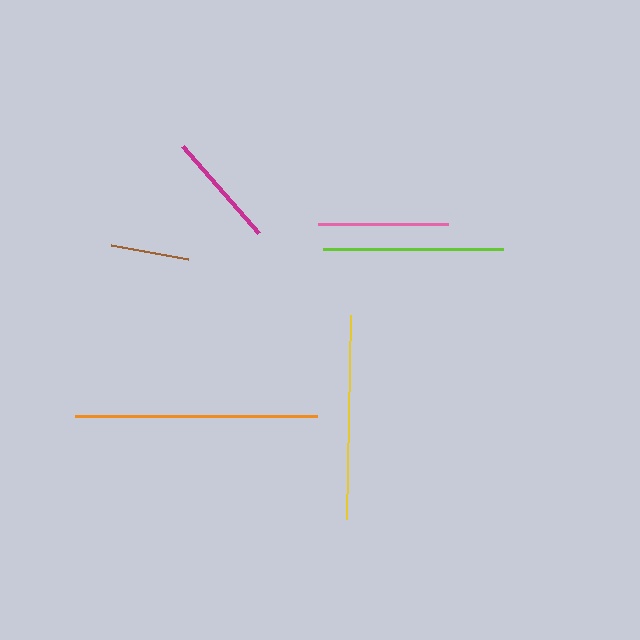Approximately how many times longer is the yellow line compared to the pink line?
The yellow line is approximately 1.6 times the length of the pink line.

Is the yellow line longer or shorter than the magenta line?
The yellow line is longer than the magenta line.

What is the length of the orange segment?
The orange segment is approximately 242 pixels long.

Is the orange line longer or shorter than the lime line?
The orange line is longer than the lime line.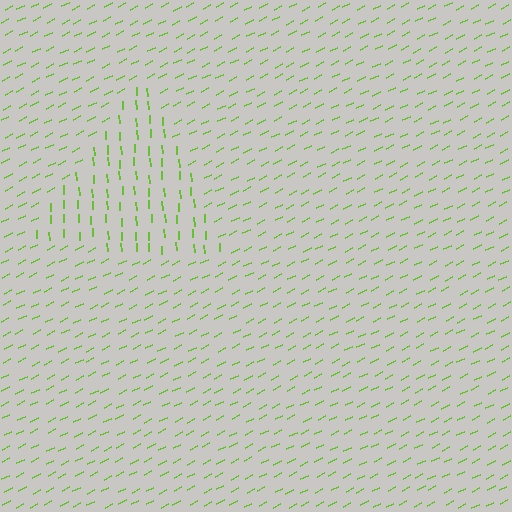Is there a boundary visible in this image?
Yes, there is a texture boundary formed by a change in line orientation.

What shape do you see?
I see a triangle.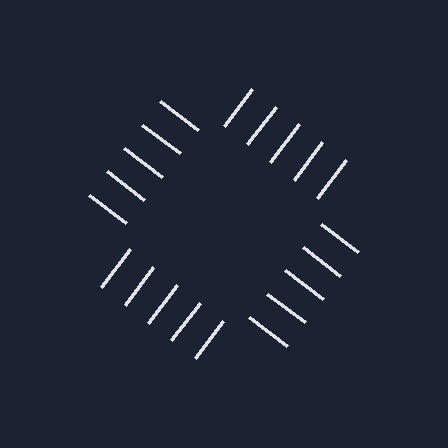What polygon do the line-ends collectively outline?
An illusory square — the line segments terminate on its edges but no continuous stroke is drawn.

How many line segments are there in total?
20 — 5 along each of the 4 edges.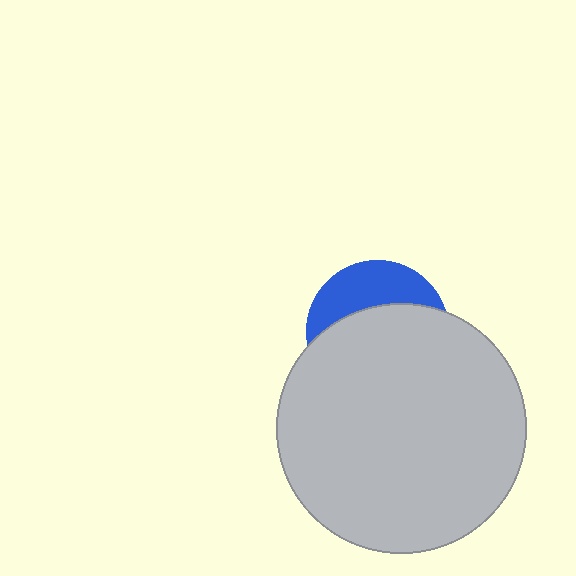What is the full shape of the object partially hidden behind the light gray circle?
The partially hidden object is a blue circle.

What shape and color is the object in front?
The object in front is a light gray circle.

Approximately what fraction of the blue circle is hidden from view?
Roughly 66% of the blue circle is hidden behind the light gray circle.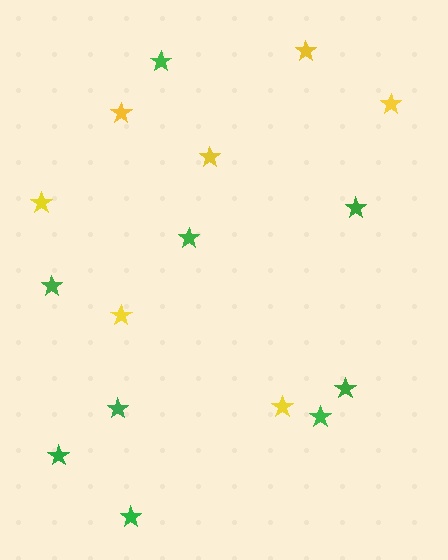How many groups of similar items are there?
There are 2 groups: one group of yellow stars (7) and one group of green stars (9).